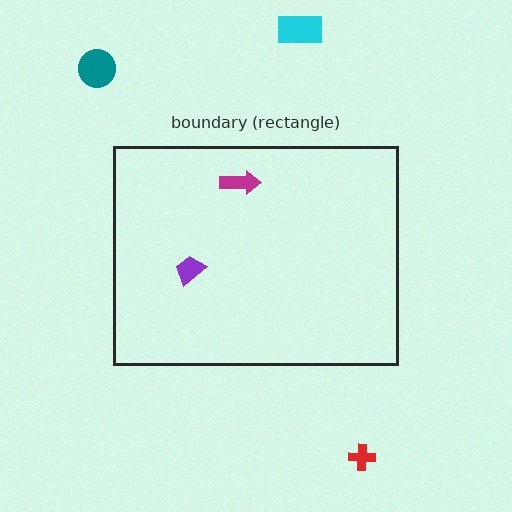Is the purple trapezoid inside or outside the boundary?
Inside.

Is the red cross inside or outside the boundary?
Outside.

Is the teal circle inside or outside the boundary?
Outside.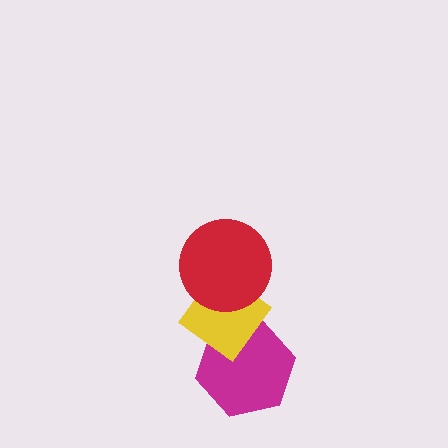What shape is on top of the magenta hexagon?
The yellow diamond is on top of the magenta hexagon.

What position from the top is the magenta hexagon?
The magenta hexagon is 3rd from the top.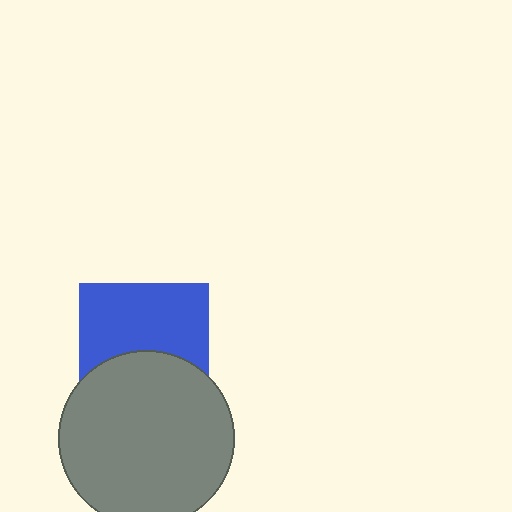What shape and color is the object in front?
The object in front is a gray circle.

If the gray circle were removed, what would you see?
You would see the complete blue square.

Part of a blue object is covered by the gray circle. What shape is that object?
It is a square.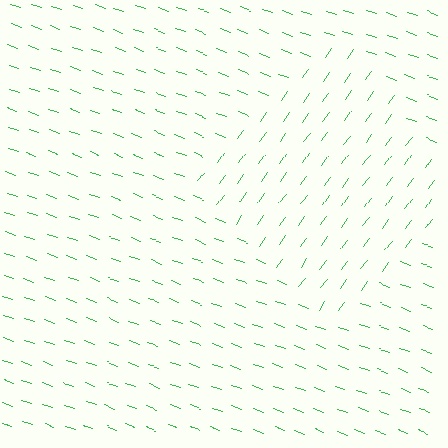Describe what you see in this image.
The image is filled with small green line segments. A diamond region in the image has lines oriented differently from the surrounding lines, creating a visible texture boundary.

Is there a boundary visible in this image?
Yes, there is a texture boundary formed by a change in line orientation.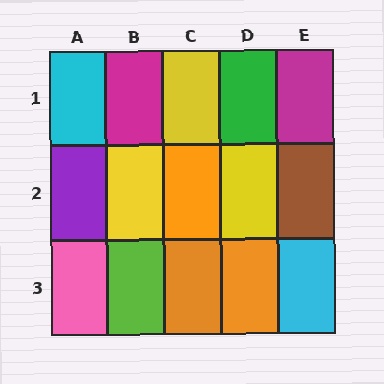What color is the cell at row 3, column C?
Orange.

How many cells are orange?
3 cells are orange.